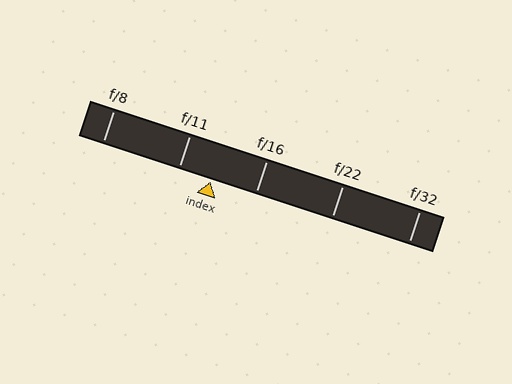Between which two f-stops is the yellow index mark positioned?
The index mark is between f/11 and f/16.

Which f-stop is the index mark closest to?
The index mark is closest to f/11.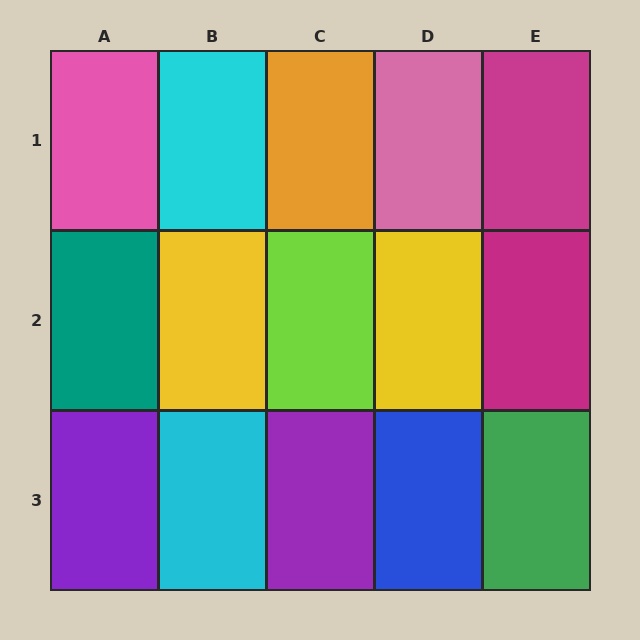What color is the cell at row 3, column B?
Cyan.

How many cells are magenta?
2 cells are magenta.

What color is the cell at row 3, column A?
Purple.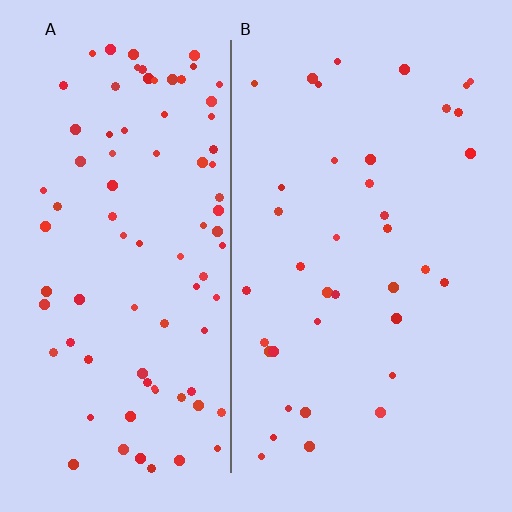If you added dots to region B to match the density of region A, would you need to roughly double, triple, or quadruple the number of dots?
Approximately double.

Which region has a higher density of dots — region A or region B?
A (the left).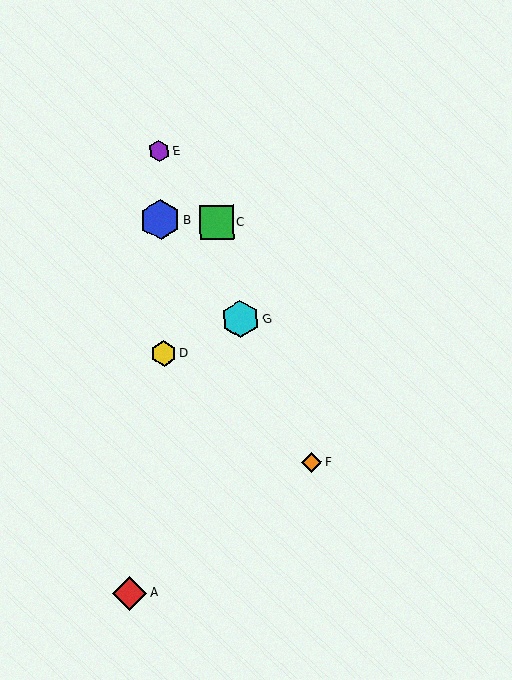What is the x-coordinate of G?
Object G is at x≈240.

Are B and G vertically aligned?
No, B is at x≈160 and G is at x≈240.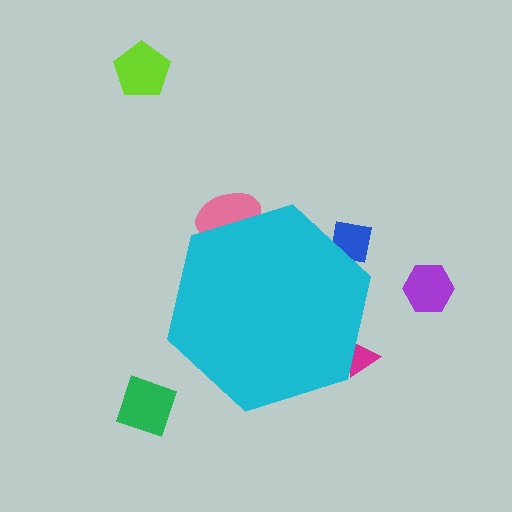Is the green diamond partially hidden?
No, the green diamond is fully visible.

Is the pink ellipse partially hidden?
Yes, the pink ellipse is partially hidden behind the cyan hexagon.